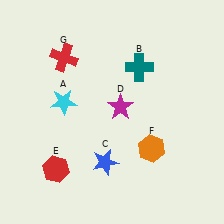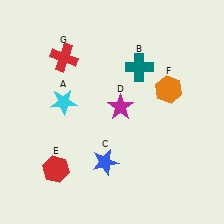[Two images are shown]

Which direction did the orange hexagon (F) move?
The orange hexagon (F) moved up.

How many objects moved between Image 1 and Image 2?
1 object moved between the two images.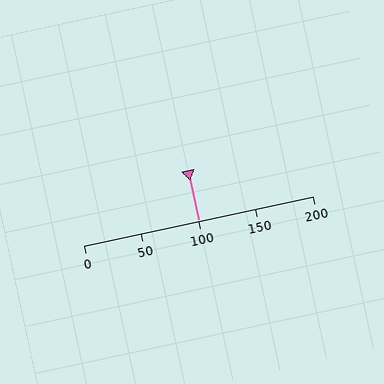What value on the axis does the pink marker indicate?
The marker indicates approximately 100.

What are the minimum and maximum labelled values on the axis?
The axis runs from 0 to 200.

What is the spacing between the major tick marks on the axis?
The major ticks are spaced 50 apart.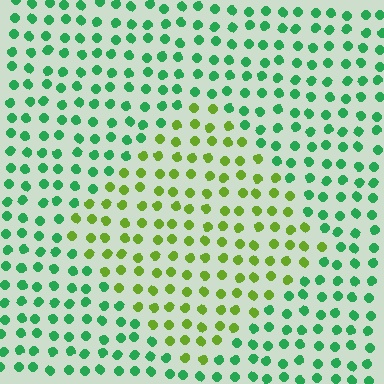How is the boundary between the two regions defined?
The boundary is defined purely by a slight shift in hue (about 50 degrees). Spacing, size, and orientation are identical on both sides.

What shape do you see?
I see a diamond.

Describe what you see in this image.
The image is filled with small green elements in a uniform arrangement. A diamond-shaped region is visible where the elements are tinted to a slightly different hue, forming a subtle color boundary.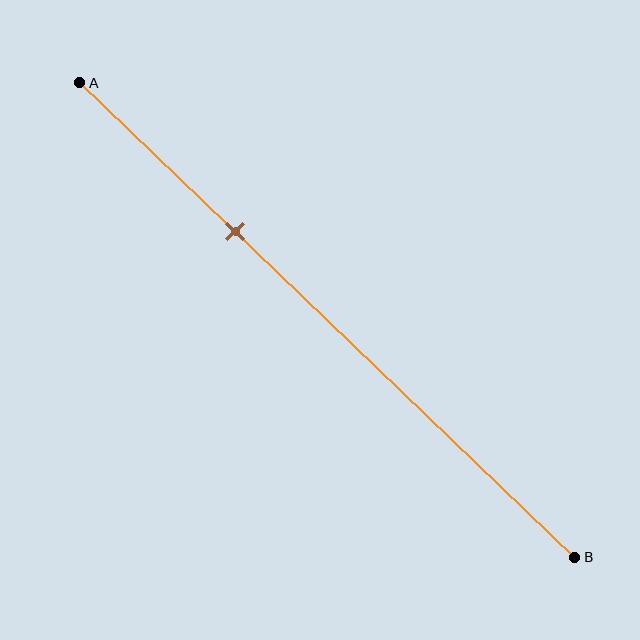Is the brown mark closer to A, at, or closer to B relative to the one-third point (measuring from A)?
The brown mark is approximately at the one-third point of segment AB.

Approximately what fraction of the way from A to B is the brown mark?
The brown mark is approximately 30% of the way from A to B.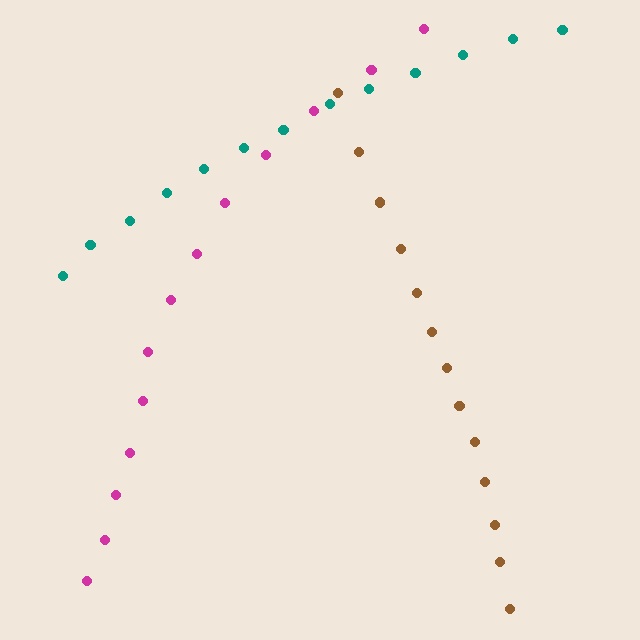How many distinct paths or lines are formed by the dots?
There are 3 distinct paths.